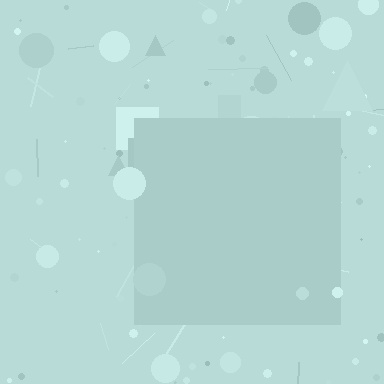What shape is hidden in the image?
A square is hidden in the image.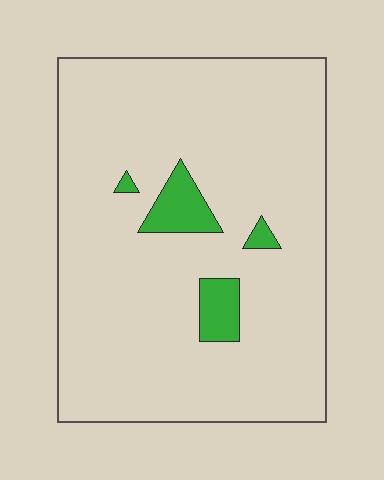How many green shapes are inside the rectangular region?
4.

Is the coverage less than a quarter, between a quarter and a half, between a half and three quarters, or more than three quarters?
Less than a quarter.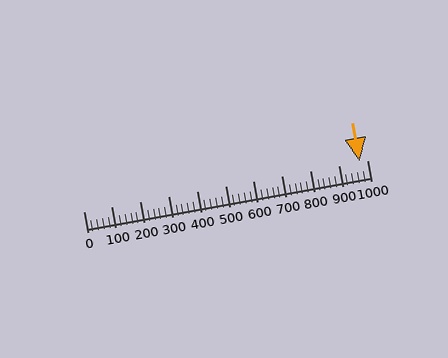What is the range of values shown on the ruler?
The ruler shows values from 0 to 1000.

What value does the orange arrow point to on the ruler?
The orange arrow points to approximately 975.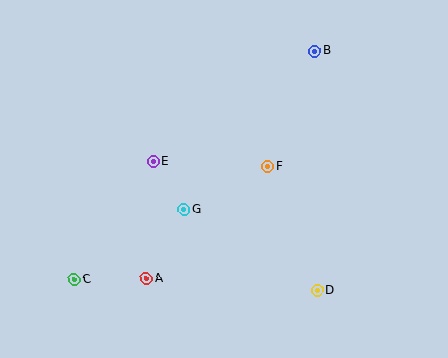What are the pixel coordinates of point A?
Point A is at (146, 278).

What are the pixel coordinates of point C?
Point C is at (74, 280).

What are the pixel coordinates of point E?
Point E is at (153, 161).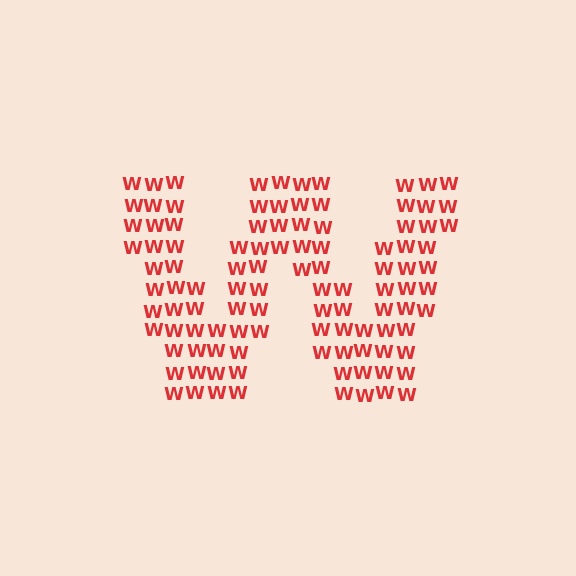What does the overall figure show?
The overall figure shows the letter W.